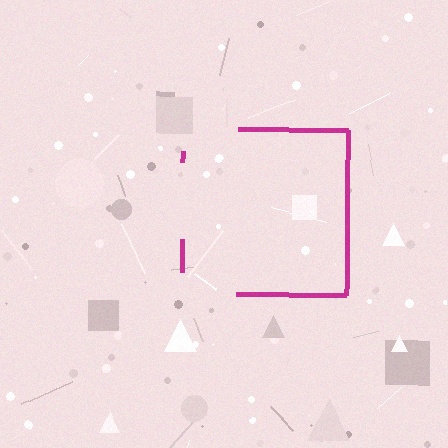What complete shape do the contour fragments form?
The contour fragments form a square.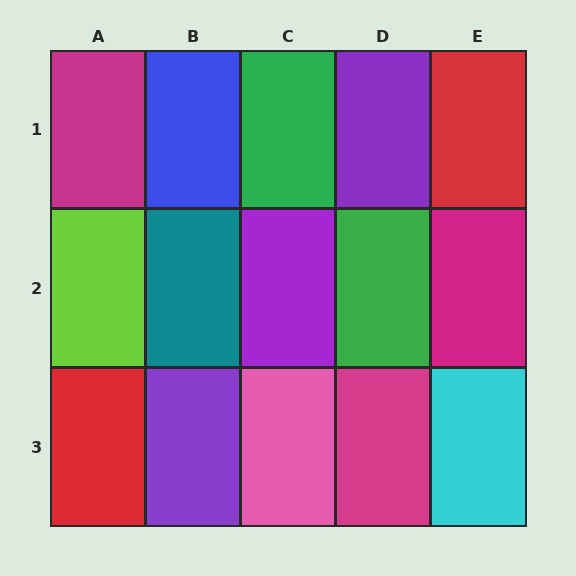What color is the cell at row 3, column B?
Purple.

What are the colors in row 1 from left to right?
Magenta, blue, green, purple, red.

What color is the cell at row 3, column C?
Pink.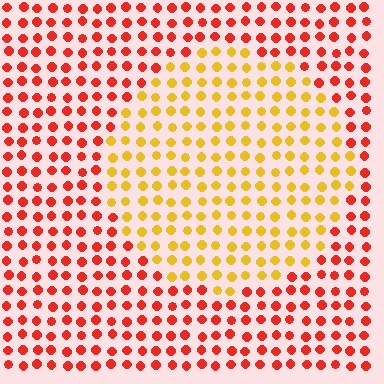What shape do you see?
I see a circle.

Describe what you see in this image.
The image is filled with small red elements in a uniform arrangement. A circle-shaped region is visible where the elements are tinted to a slightly different hue, forming a subtle color boundary.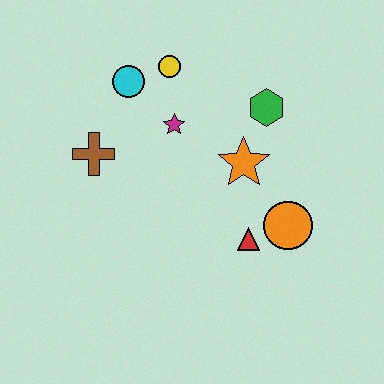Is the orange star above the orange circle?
Yes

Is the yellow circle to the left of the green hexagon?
Yes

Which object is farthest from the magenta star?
The orange circle is farthest from the magenta star.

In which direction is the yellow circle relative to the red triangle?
The yellow circle is above the red triangle.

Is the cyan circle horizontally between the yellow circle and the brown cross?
Yes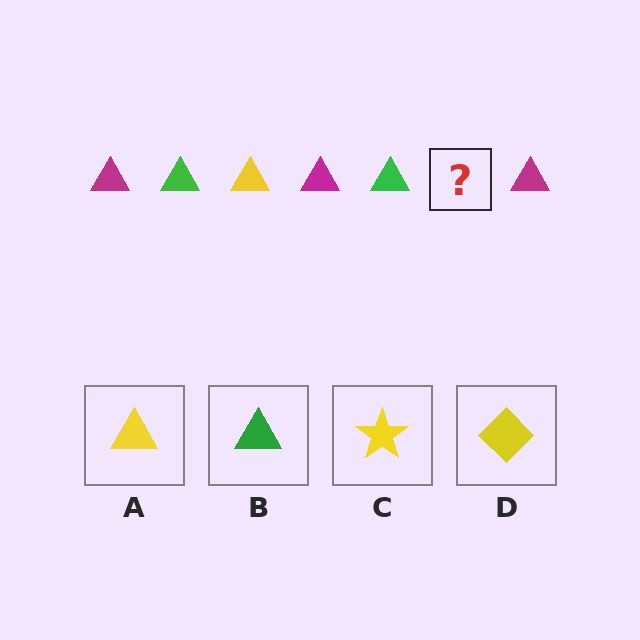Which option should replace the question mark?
Option A.